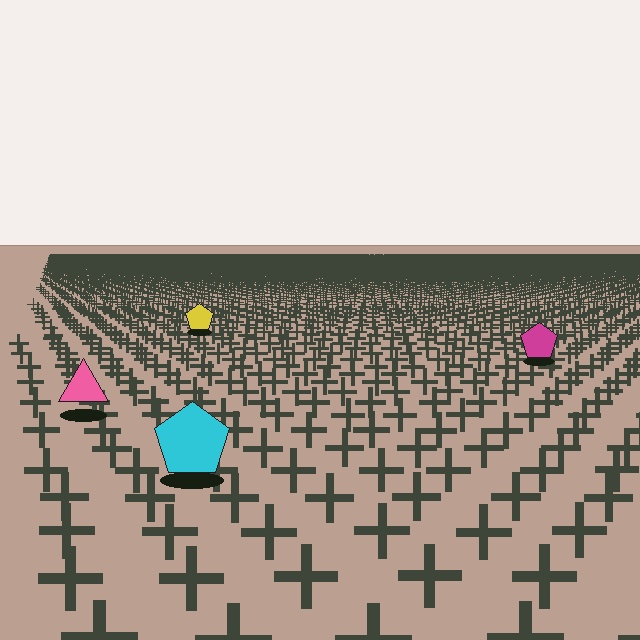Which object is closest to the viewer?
The cyan pentagon is closest. The texture marks near it are larger and more spread out.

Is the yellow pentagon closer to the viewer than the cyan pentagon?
No. The cyan pentagon is closer — you can tell from the texture gradient: the ground texture is coarser near it.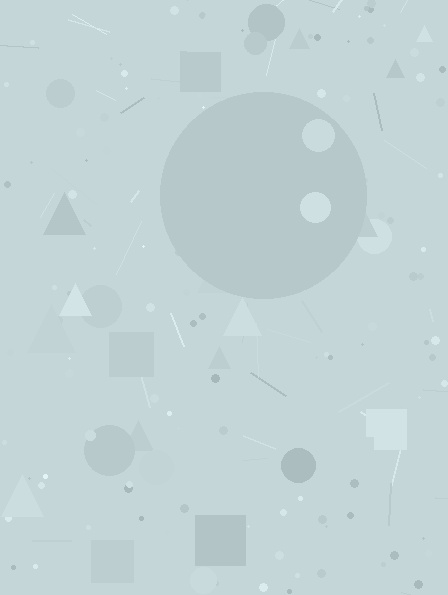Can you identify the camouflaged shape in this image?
The camouflaged shape is a circle.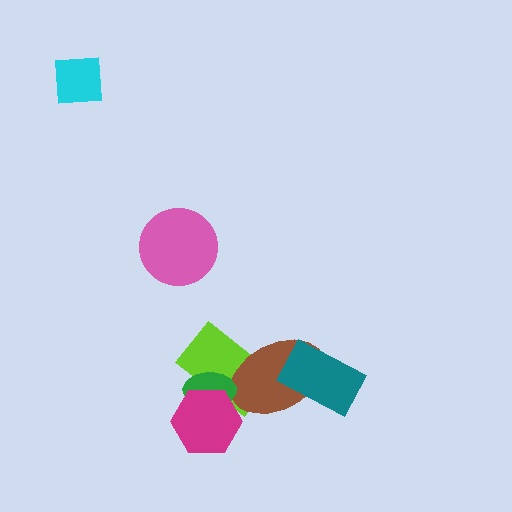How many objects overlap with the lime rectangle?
3 objects overlap with the lime rectangle.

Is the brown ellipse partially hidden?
Yes, it is partially covered by another shape.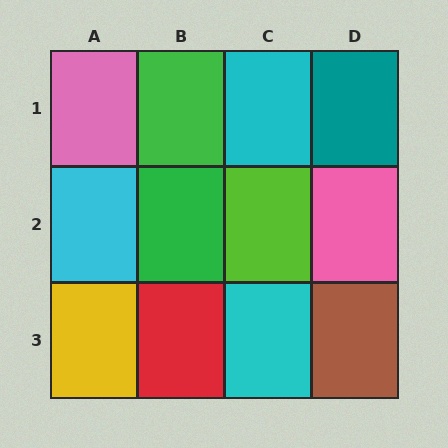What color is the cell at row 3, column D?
Brown.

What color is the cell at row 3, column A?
Yellow.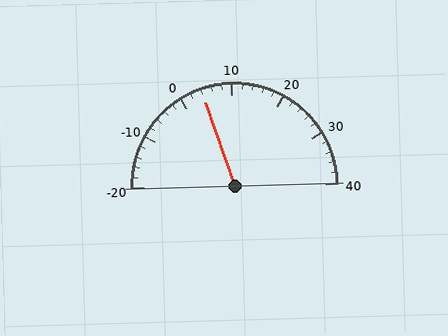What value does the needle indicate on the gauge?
The needle indicates approximately 4.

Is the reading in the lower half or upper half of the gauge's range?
The reading is in the lower half of the range (-20 to 40).